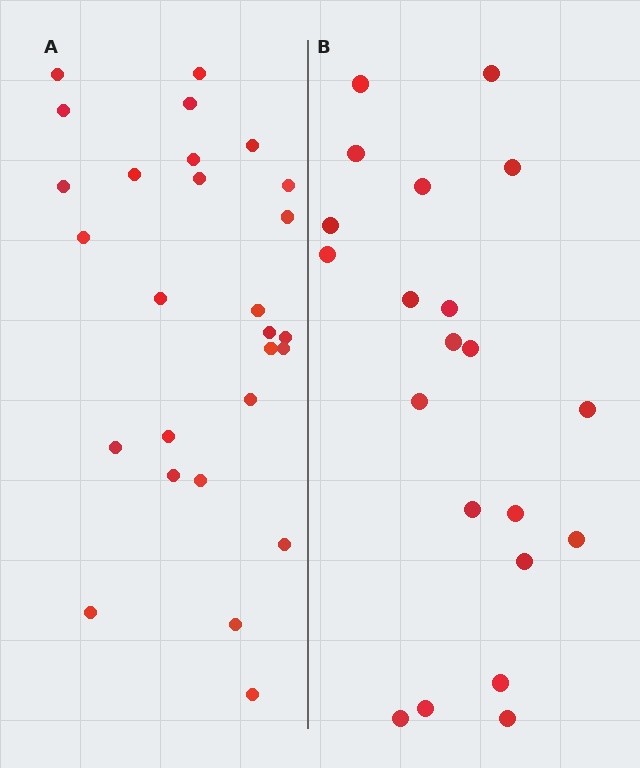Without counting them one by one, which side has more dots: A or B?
Region A (the left region) has more dots.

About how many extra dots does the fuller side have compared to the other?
Region A has about 6 more dots than region B.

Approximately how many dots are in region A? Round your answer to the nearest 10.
About 30 dots. (The exact count is 27, which rounds to 30.)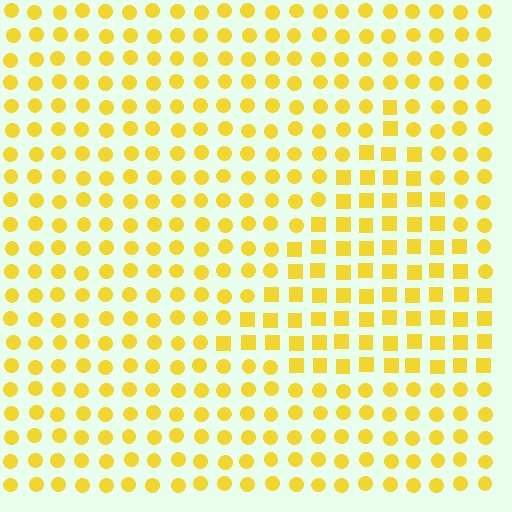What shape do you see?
I see a triangle.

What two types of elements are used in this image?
The image uses squares inside the triangle region and circles outside it.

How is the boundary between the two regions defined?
The boundary is defined by a change in element shape: squares inside vs. circles outside. All elements share the same color and spacing.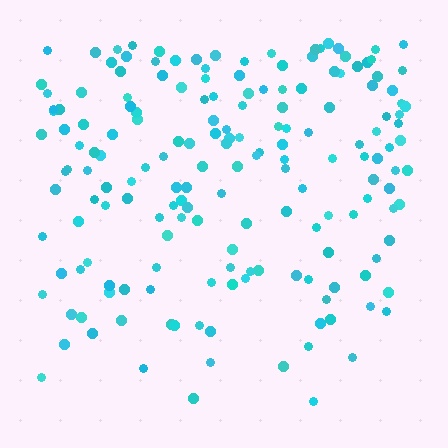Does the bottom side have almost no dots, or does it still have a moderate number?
Still a moderate number, just noticeably fewer than the top.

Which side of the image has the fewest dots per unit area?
The bottom.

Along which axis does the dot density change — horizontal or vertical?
Vertical.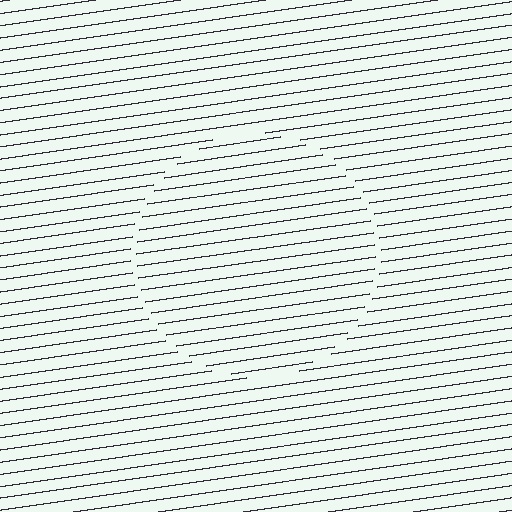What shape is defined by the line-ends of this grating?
An illusory circle. The interior of the shape contains the same grating, shifted by half a period — the contour is defined by the phase discontinuity where line-ends from the inner and outer gratings abut.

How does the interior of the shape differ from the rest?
The interior of the shape contains the same grating, shifted by half a period — the contour is defined by the phase discontinuity where line-ends from the inner and outer gratings abut.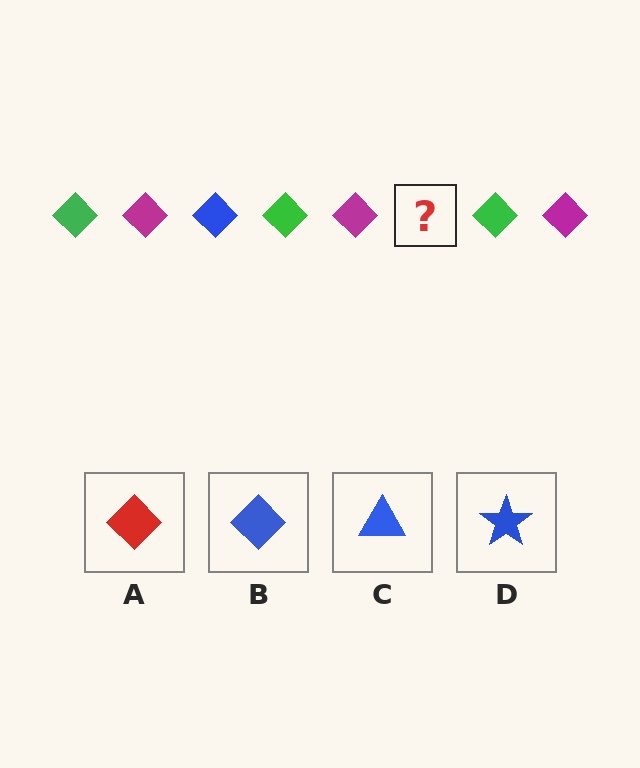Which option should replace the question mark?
Option B.